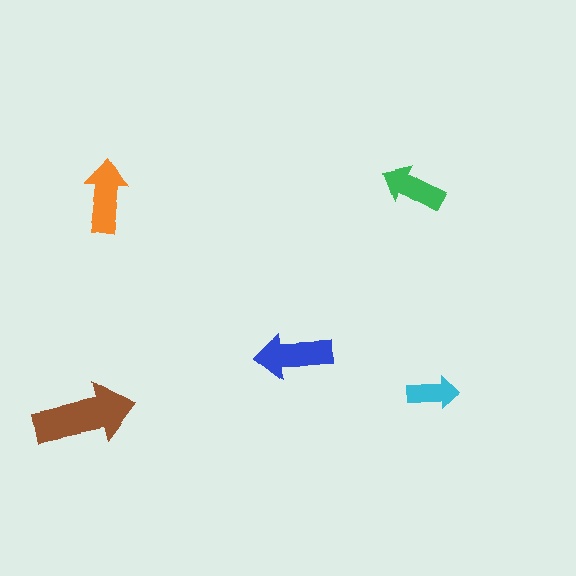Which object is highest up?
The orange arrow is topmost.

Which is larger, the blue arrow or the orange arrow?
The blue one.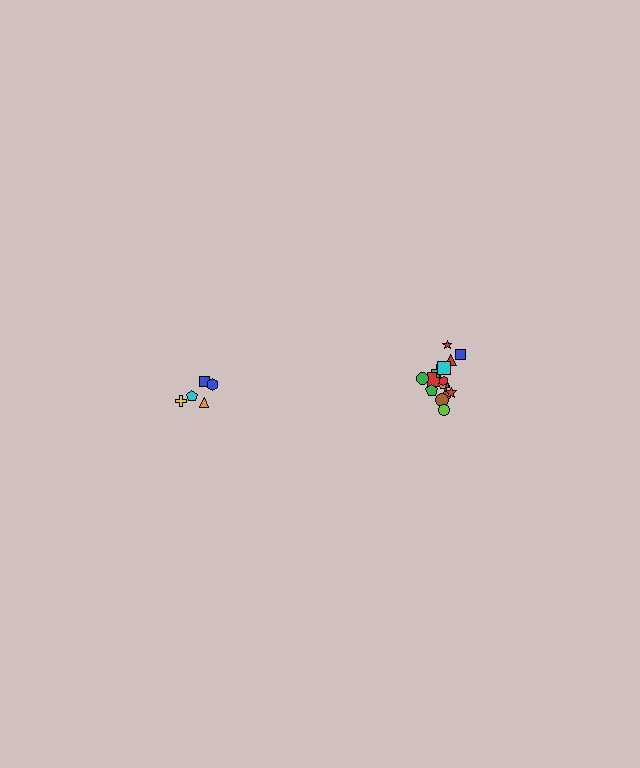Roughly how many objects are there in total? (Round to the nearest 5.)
Roughly 25 objects in total.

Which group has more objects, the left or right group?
The right group.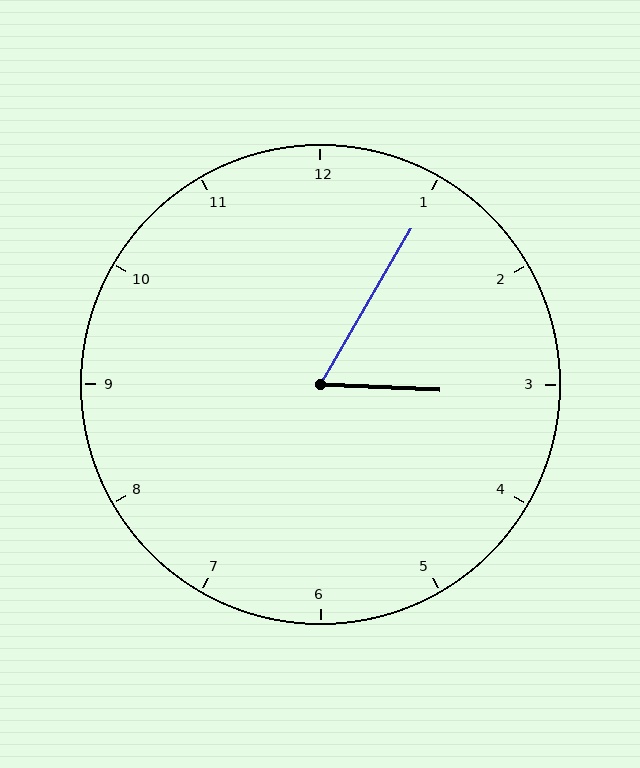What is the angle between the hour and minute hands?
Approximately 62 degrees.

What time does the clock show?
3:05.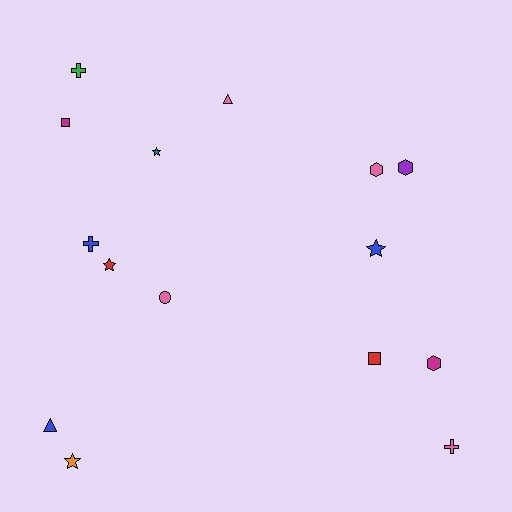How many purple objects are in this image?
There is 1 purple object.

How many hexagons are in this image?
There are 3 hexagons.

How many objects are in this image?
There are 15 objects.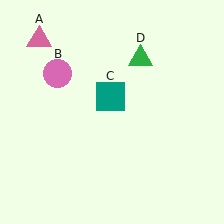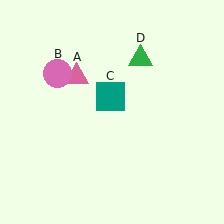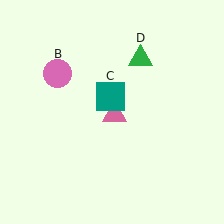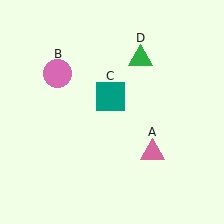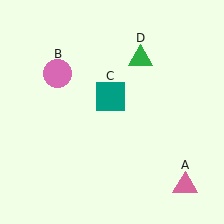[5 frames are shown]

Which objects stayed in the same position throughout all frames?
Pink circle (object B) and teal square (object C) and green triangle (object D) remained stationary.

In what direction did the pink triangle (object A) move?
The pink triangle (object A) moved down and to the right.